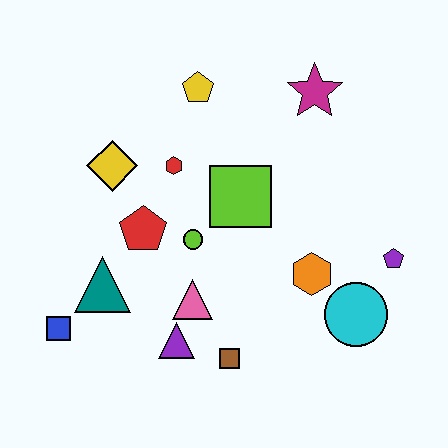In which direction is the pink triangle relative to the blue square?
The pink triangle is to the right of the blue square.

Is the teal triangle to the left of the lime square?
Yes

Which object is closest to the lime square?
The lime circle is closest to the lime square.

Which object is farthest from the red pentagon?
The purple pentagon is farthest from the red pentagon.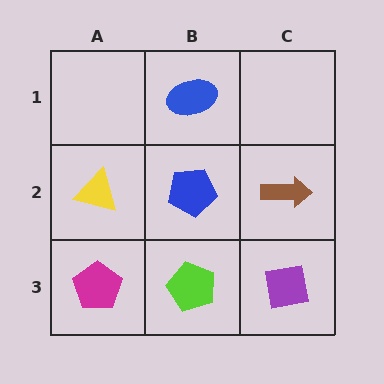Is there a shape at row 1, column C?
No, that cell is empty.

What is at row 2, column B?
A blue pentagon.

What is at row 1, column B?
A blue ellipse.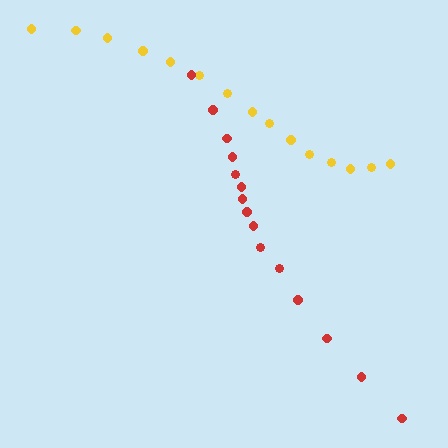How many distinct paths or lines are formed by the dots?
There are 2 distinct paths.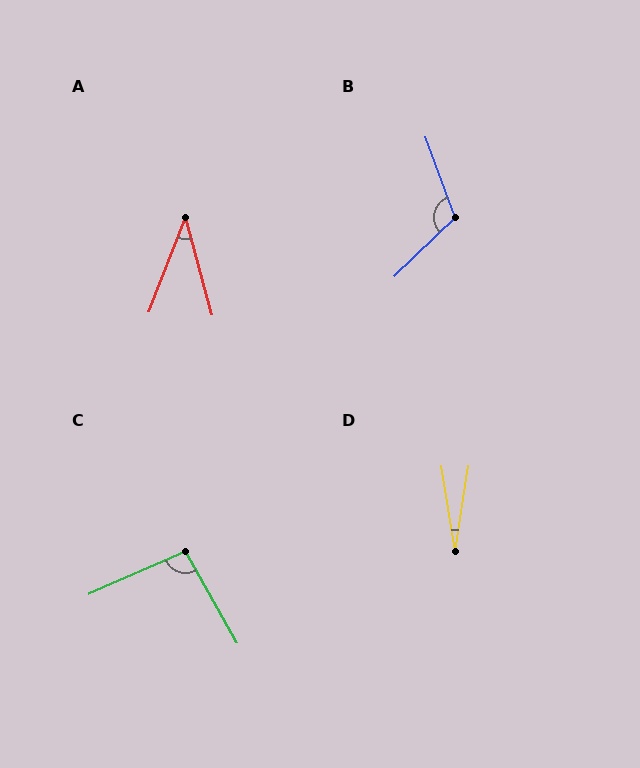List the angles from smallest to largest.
D (18°), A (36°), C (95°), B (114°).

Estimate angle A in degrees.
Approximately 36 degrees.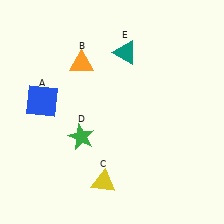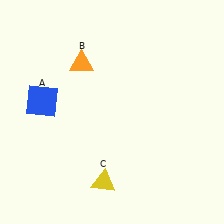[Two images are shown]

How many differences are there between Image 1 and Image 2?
There are 2 differences between the two images.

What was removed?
The teal triangle (E), the green star (D) were removed in Image 2.